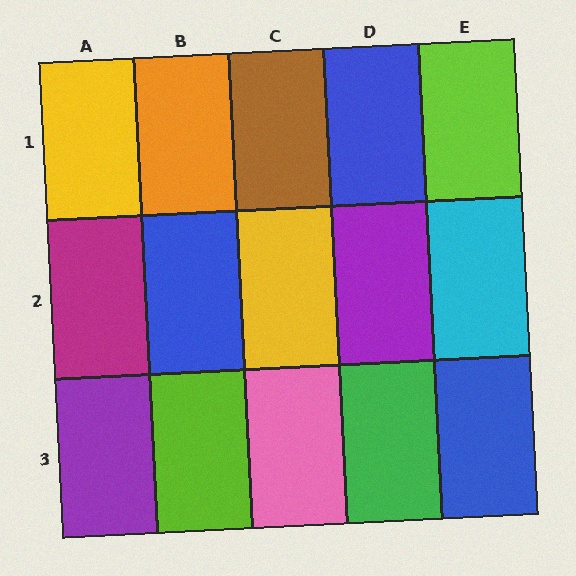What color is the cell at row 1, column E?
Lime.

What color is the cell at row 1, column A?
Yellow.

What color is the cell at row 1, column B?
Orange.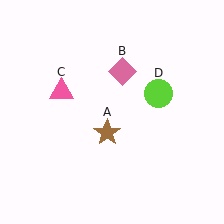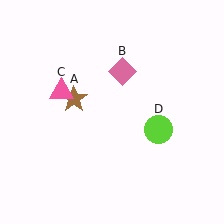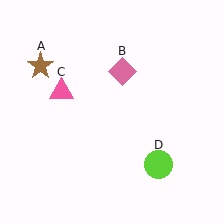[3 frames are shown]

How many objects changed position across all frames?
2 objects changed position: brown star (object A), lime circle (object D).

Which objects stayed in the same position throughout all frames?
Pink diamond (object B) and pink triangle (object C) remained stationary.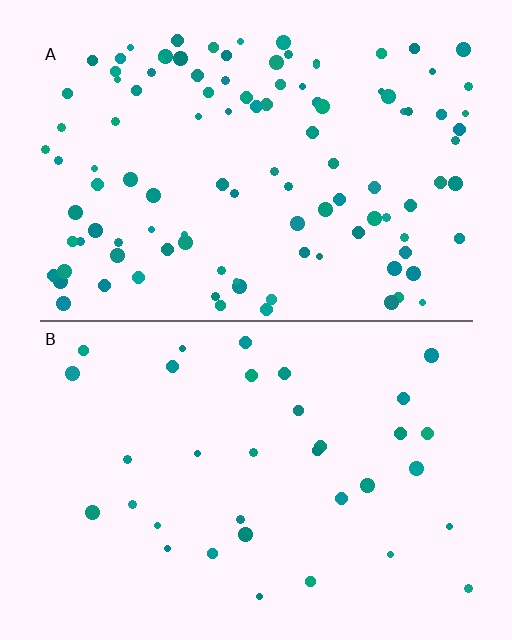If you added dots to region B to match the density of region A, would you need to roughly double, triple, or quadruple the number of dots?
Approximately triple.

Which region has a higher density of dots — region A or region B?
A (the top).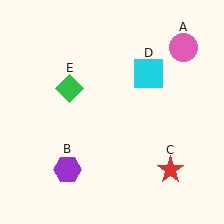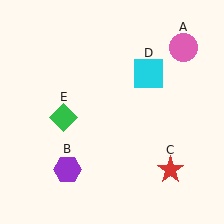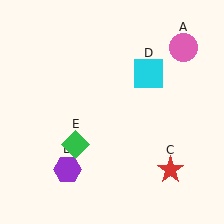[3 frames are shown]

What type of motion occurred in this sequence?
The green diamond (object E) rotated counterclockwise around the center of the scene.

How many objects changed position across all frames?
1 object changed position: green diamond (object E).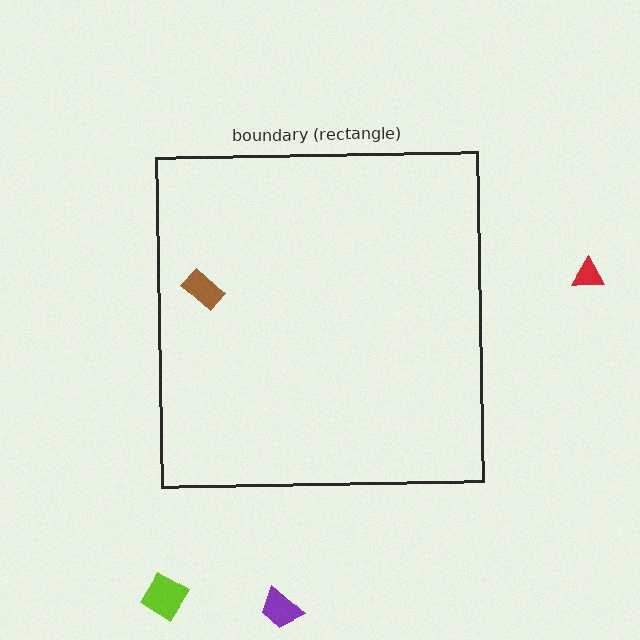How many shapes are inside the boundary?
1 inside, 3 outside.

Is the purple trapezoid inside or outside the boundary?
Outside.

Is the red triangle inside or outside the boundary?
Outside.